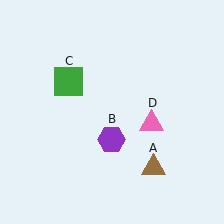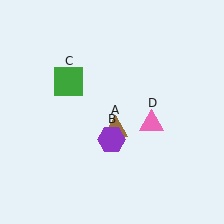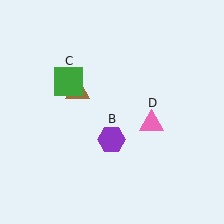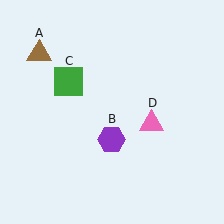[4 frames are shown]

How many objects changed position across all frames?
1 object changed position: brown triangle (object A).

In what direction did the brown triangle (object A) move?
The brown triangle (object A) moved up and to the left.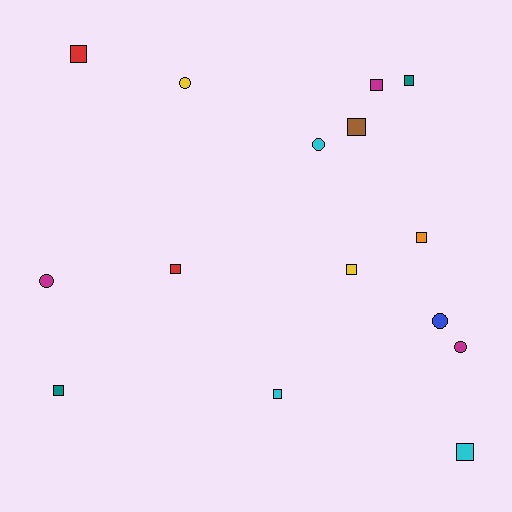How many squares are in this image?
There are 10 squares.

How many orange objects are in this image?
There is 1 orange object.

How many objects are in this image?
There are 15 objects.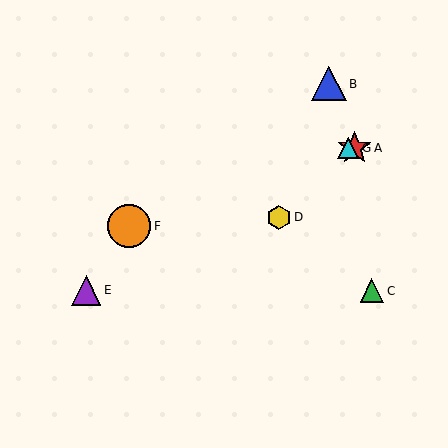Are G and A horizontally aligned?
Yes, both are at y≈148.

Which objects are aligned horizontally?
Objects A, G are aligned horizontally.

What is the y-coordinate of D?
Object D is at y≈217.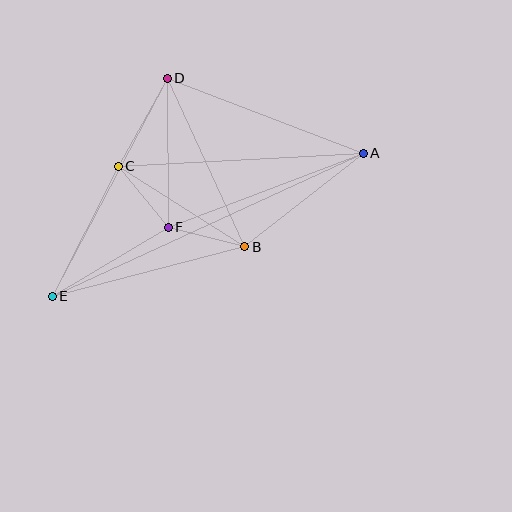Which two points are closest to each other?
Points B and F are closest to each other.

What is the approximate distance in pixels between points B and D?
The distance between B and D is approximately 185 pixels.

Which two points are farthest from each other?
Points A and E are farthest from each other.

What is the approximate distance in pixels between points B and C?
The distance between B and C is approximately 150 pixels.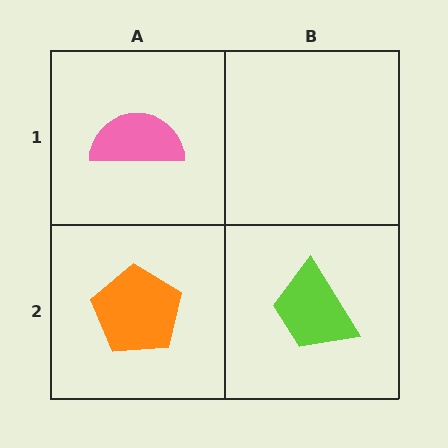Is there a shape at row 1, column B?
No, that cell is empty.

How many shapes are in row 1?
1 shape.